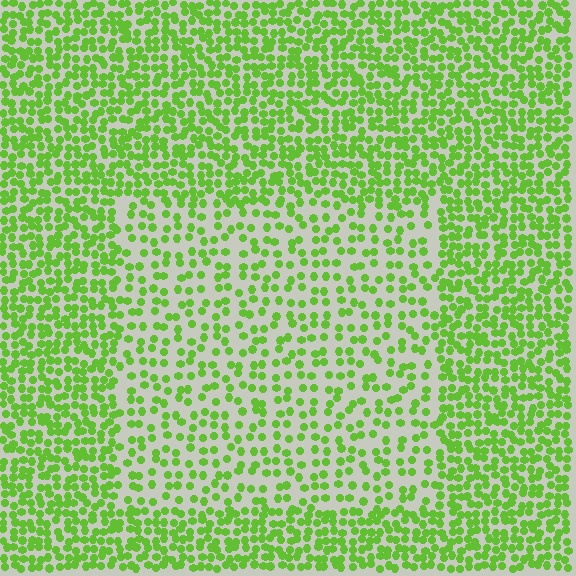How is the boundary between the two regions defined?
The boundary is defined by a change in element density (approximately 1.9x ratio). All elements are the same color, size, and shape.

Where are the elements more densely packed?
The elements are more densely packed outside the rectangle boundary.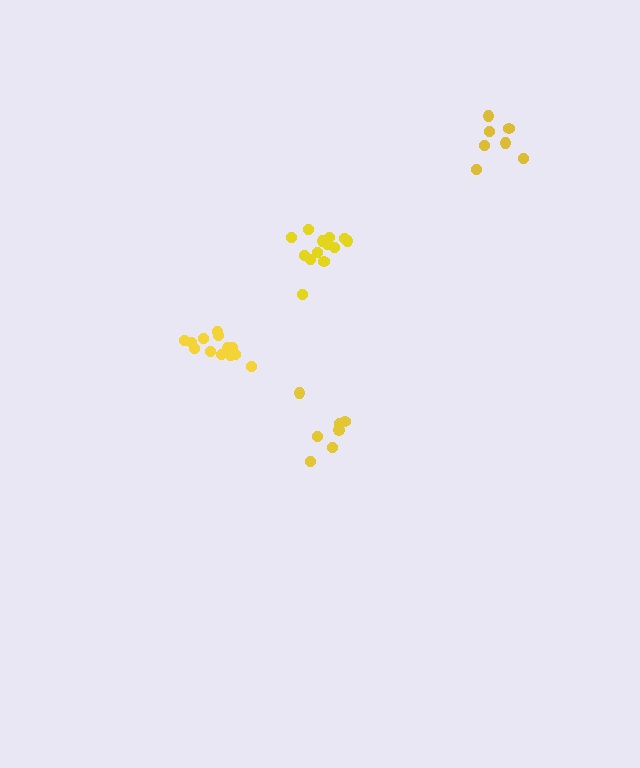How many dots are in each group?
Group 1: 13 dots, Group 2: 7 dots, Group 3: 13 dots, Group 4: 7 dots (40 total).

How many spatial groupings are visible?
There are 4 spatial groupings.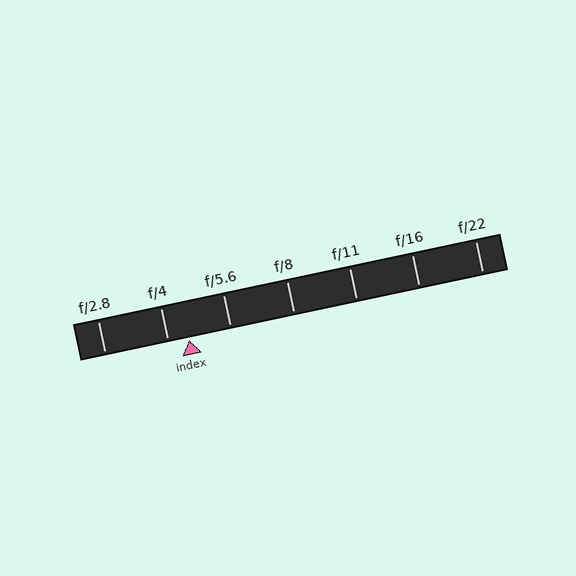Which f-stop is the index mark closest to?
The index mark is closest to f/4.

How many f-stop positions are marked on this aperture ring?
There are 7 f-stop positions marked.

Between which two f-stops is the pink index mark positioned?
The index mark is between f/4 and f/5.6.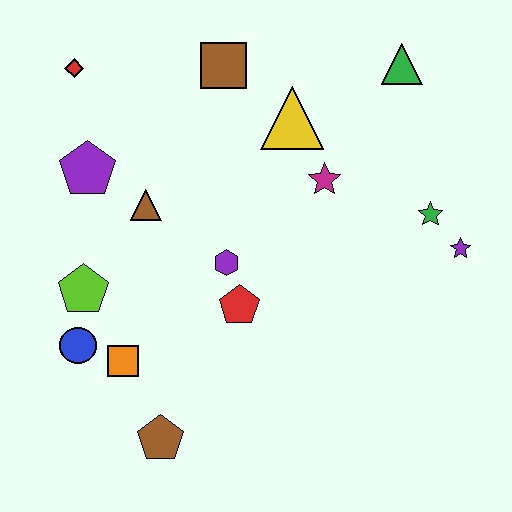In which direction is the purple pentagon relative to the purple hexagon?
The purple pentagon is to the left of the purple hexagon.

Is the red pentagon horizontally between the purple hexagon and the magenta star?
Yes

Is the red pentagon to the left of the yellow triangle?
Yes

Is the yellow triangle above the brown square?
No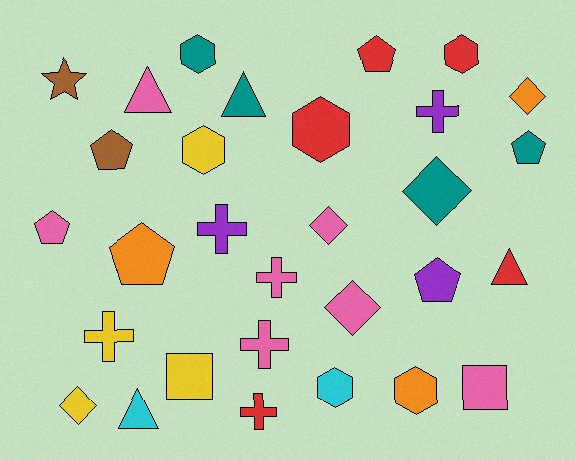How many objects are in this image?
There are 30 objects.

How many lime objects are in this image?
There are no lime objects.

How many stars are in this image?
There is 1 star.